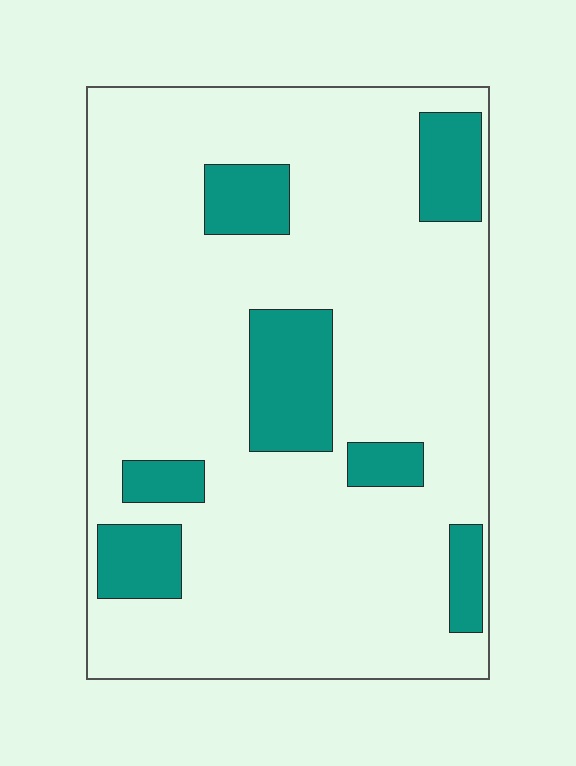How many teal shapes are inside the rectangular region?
7.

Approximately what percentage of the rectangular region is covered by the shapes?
Approximately 20%.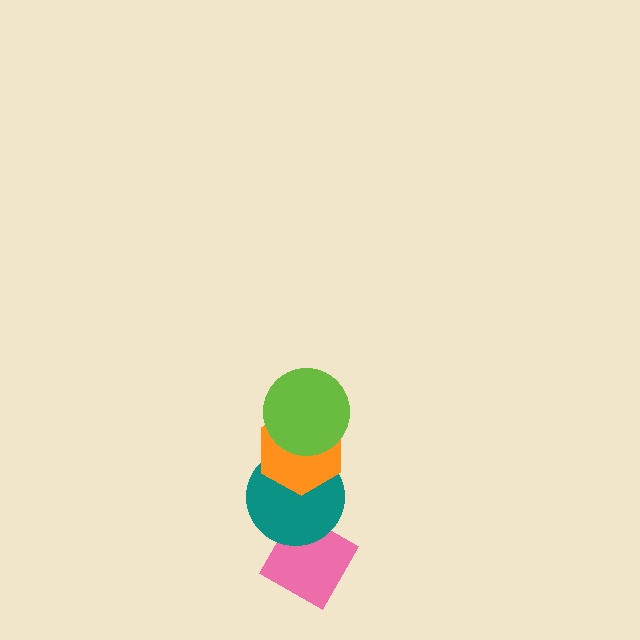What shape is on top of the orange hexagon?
The lime circle is on top of the orange hexagon.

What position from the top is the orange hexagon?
The orange hexagon is 2nd from the top.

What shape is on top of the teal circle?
The orange hexagon is on top of the teal circle.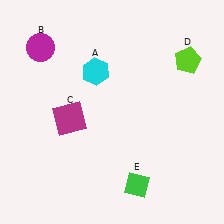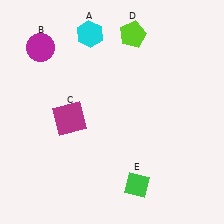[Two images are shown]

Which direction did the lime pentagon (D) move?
The lime pentagon (D) moved left.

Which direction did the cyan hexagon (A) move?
The cyan hexagon (A) moved up.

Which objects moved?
The objects that moved are: the cyan hexagon (A), the lime pentagon (D).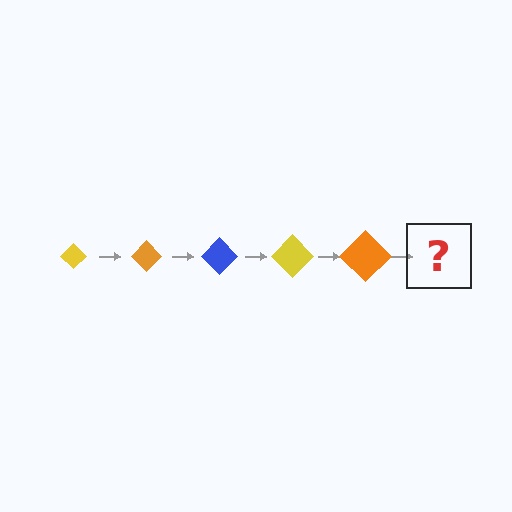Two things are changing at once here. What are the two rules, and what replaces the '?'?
The two rules are that the diamond grows larger each step and the color cycles through yellow, orange, and blue. The '?' should be a blue diamond, larger than the previous one.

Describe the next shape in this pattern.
It should be a blue diamond, larger than the previous one.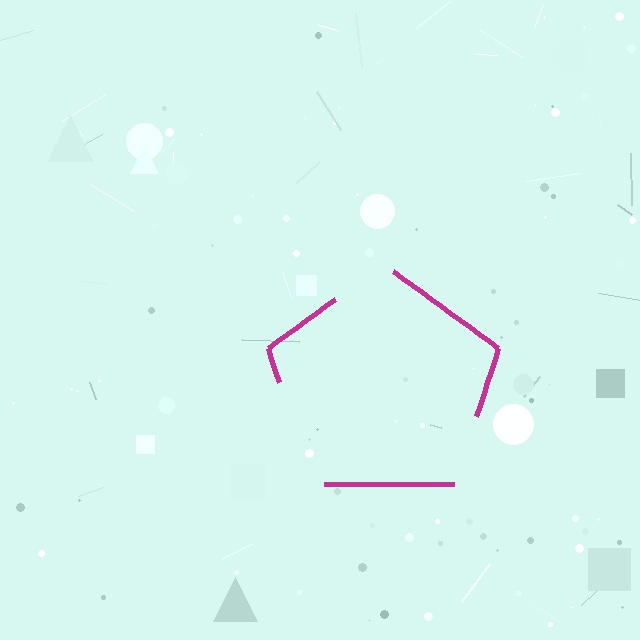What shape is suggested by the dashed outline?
The dashed outline suggests a pentagon.